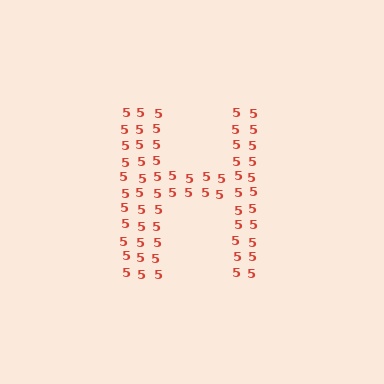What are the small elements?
The small elements are digit 5's.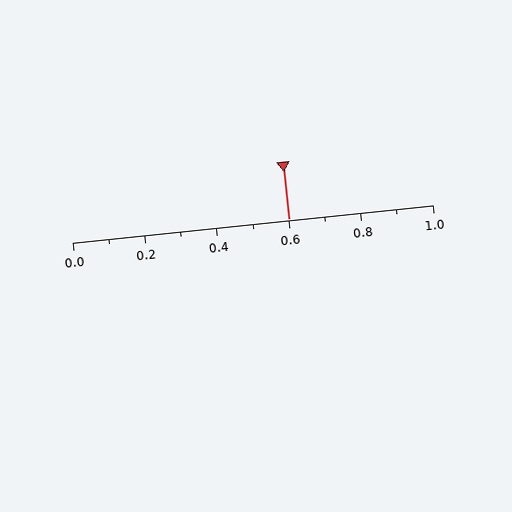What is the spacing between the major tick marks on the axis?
The major ticks are spaced 0.2 apart.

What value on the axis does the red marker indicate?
The marker indicates approximately 0.6.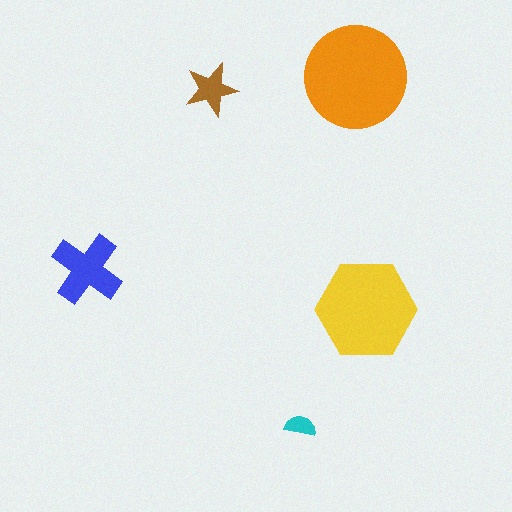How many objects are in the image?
There are 5 objects in the image.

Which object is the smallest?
The cyan semicircle.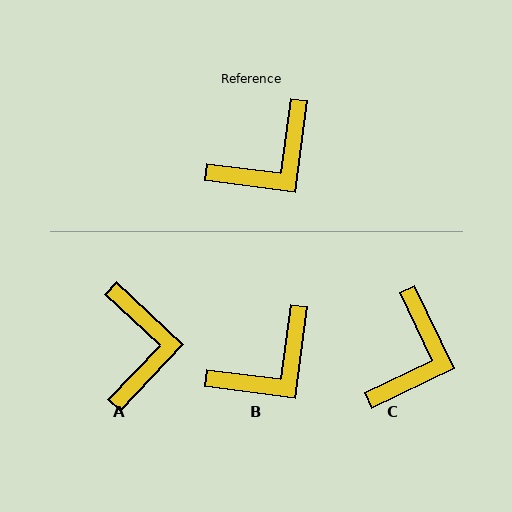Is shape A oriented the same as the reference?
No, it is off by about 54 degrees.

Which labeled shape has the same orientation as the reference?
B.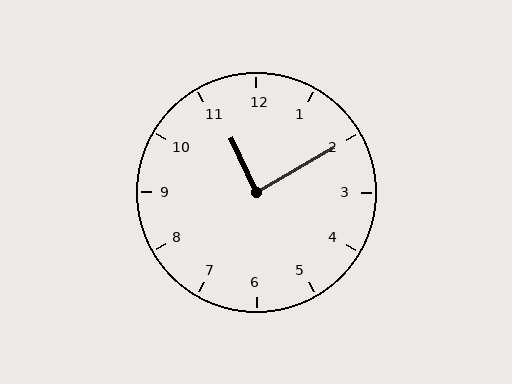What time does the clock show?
11:10.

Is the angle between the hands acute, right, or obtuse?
It is right.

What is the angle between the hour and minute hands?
Approximately 85 degrees.